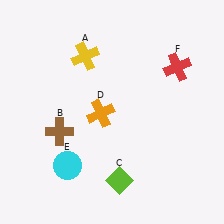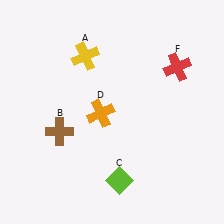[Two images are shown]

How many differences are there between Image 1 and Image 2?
There is 1 difference between the two images.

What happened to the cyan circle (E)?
The cyan circle (E) was removed in Image 2. It was in the bottom-left area of Image 1.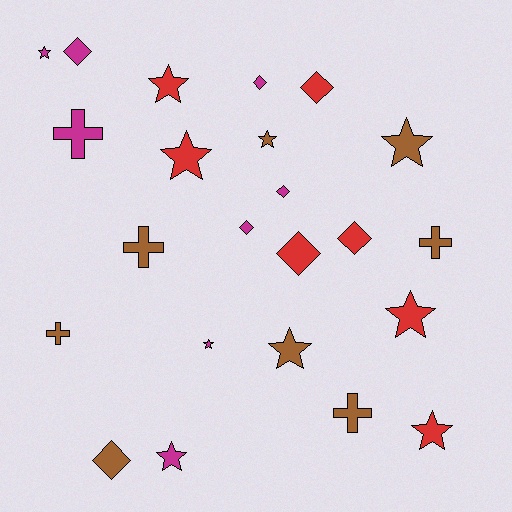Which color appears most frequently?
Brown, with 8 objects.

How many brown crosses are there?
There are 4 brown crosses.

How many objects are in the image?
There are 23 objects.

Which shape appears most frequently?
Star, with 10 objects.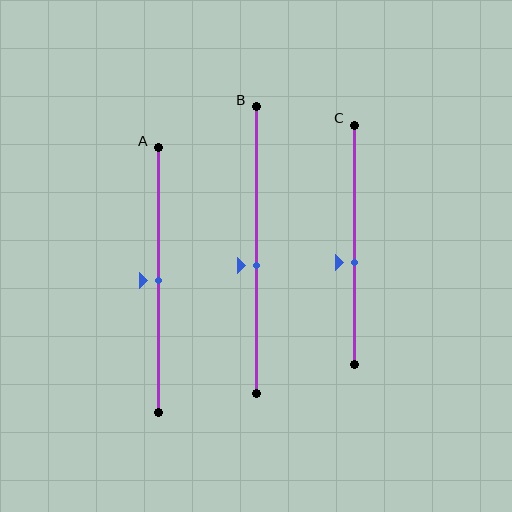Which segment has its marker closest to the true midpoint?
Segment A has its marker closest to the true midpoint.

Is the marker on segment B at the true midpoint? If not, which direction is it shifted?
No, the marker on segment B is shifted downward by about 5% of the segment length.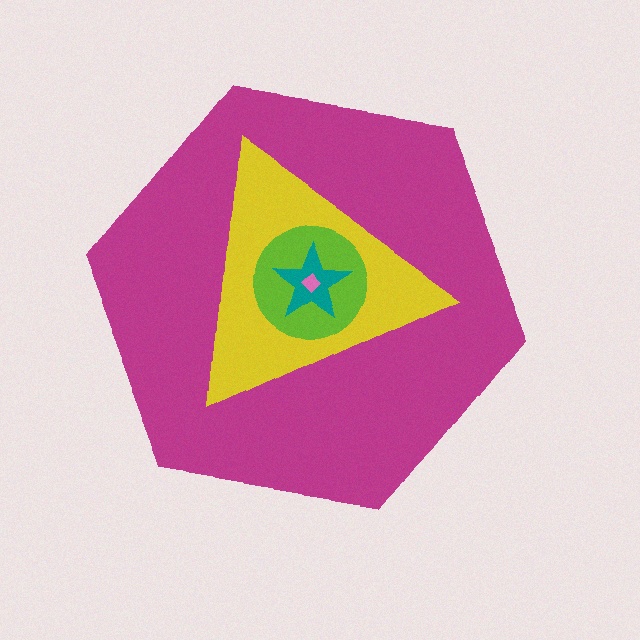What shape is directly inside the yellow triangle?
The lime circle.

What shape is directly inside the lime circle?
The teal star.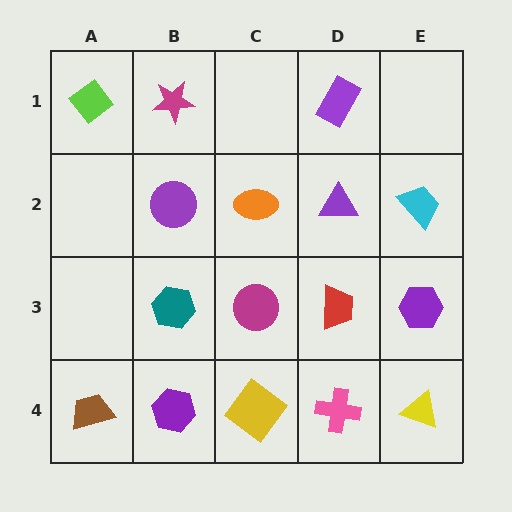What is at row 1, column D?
A purple rectangle.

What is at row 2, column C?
An orange ellipse.